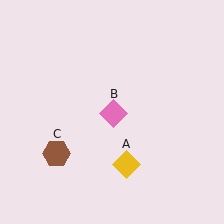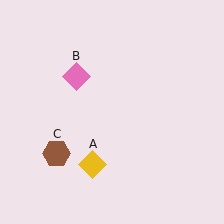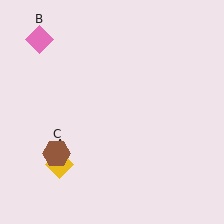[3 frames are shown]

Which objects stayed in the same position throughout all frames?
Brown hexagon (object C) remained stationary.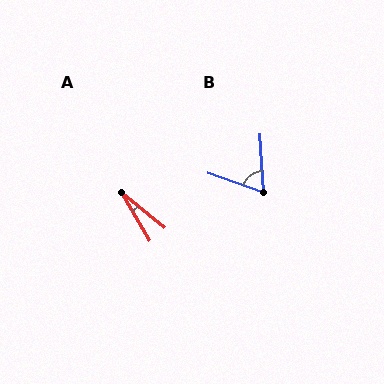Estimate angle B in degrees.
Approximately 67 degrees.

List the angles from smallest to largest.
A (19°), B (67°).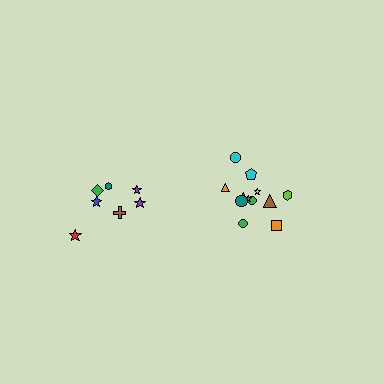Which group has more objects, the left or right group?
The right group.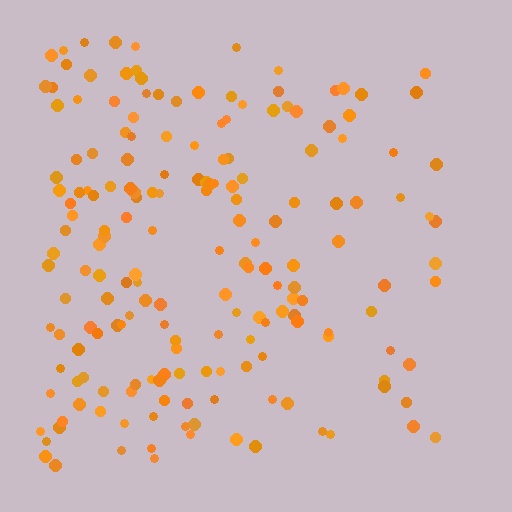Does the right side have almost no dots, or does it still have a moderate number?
Still a moderate number, just noticeably fewer than the left.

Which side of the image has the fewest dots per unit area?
The right.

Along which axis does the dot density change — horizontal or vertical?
Horizontal.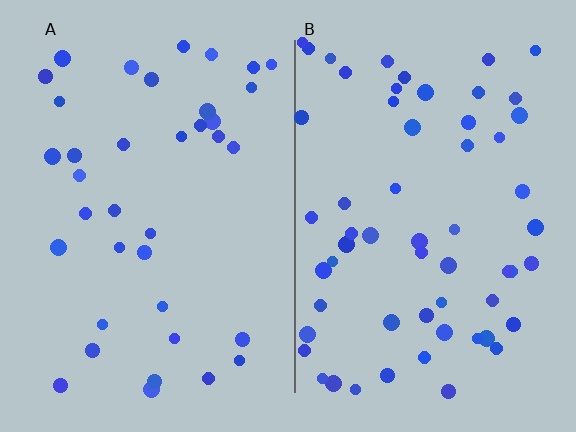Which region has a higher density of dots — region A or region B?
B (the right).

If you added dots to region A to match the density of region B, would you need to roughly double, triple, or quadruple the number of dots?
Approximately double.